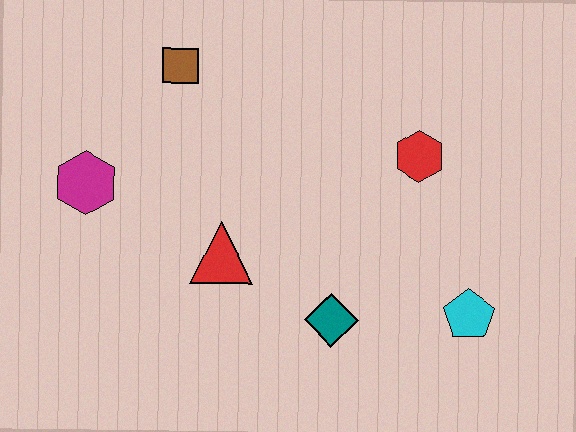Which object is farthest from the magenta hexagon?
The cyan pentagon is farthest from the magenta hexagon.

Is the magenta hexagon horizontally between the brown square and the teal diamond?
No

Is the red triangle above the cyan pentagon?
Yes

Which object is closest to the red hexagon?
The cyan pentagon is closest to the red hexagon.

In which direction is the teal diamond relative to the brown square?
The teal diamond is below the brown square.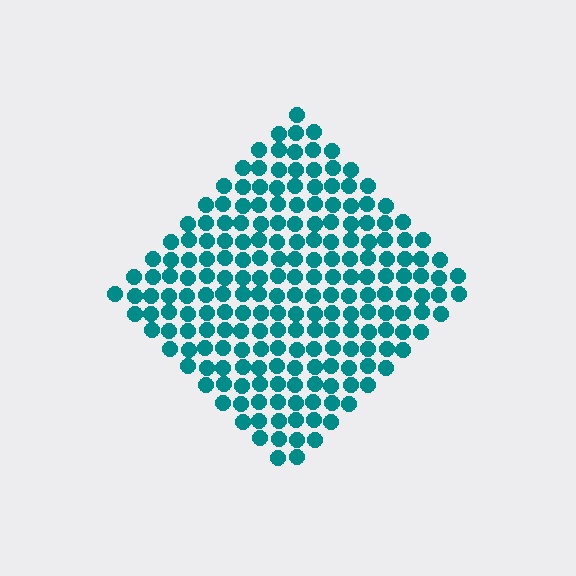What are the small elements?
The small elements are circles.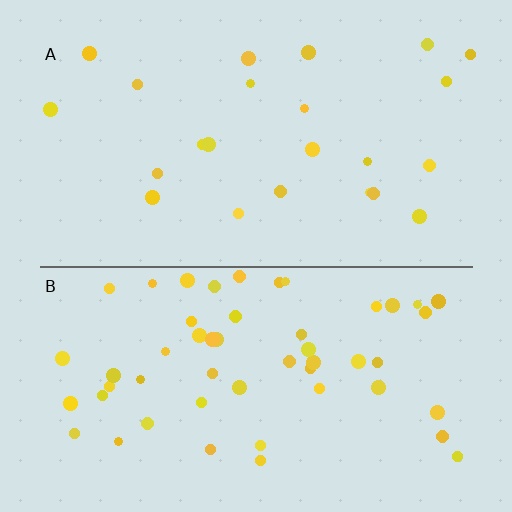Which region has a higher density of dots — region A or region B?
B (the bottom).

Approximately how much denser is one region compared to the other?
Approximately 2.3× — region B over region A.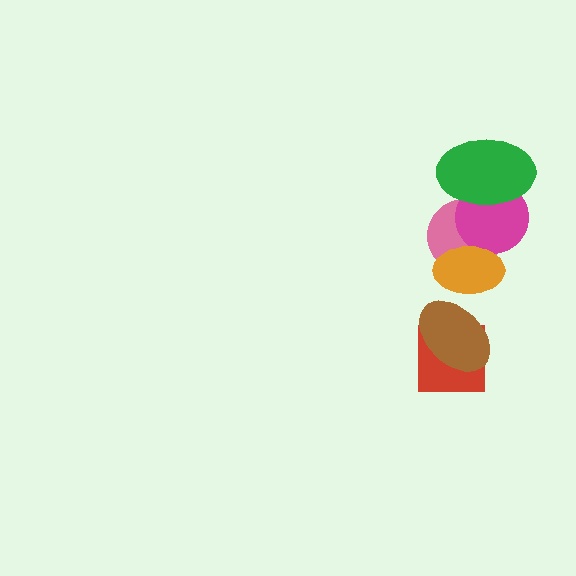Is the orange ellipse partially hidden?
Yes, it is partially covered by another shape.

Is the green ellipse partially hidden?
No, no other shape covers it.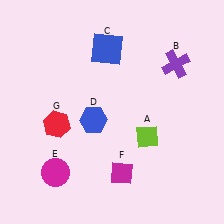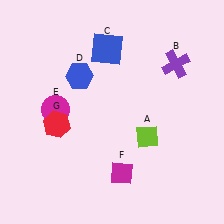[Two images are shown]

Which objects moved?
The objects that moved are: the blue hexagon (D), the magenta circle (E).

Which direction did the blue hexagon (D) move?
The blue hexagon (D) moved up.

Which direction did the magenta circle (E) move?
The magenta circle (E) moved up.